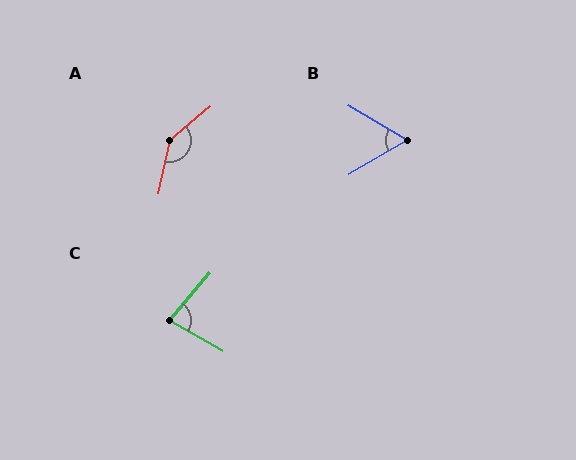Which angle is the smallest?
B, at approximately 61 degrees.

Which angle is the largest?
A, at approximately 141 degrees.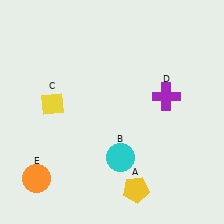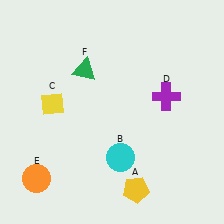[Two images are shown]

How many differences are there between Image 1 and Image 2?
There is 1 difference between the two images.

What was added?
A green triangle (F) was added in Image 2.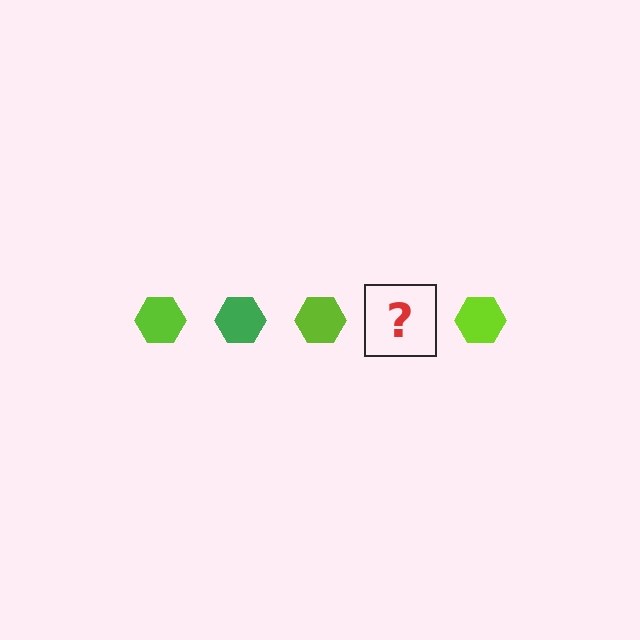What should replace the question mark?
The question mark should be replaced with a green hexagon.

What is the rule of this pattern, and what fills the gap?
The rule is that the pattern cycles through lime, green hexagons. The gap should be filled with a green hexagon.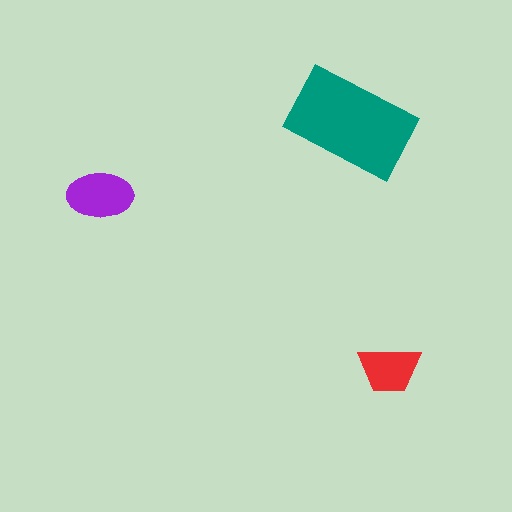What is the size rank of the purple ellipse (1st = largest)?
2nd.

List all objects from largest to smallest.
The teal rectangle, the purple ellipse, the red trapezoid.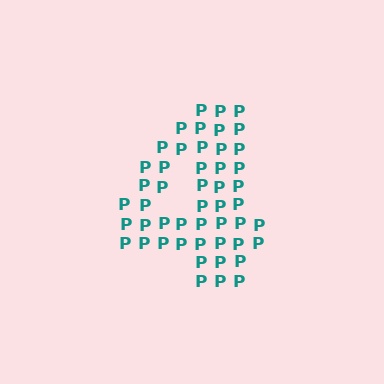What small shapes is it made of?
It is made of small letter P's.